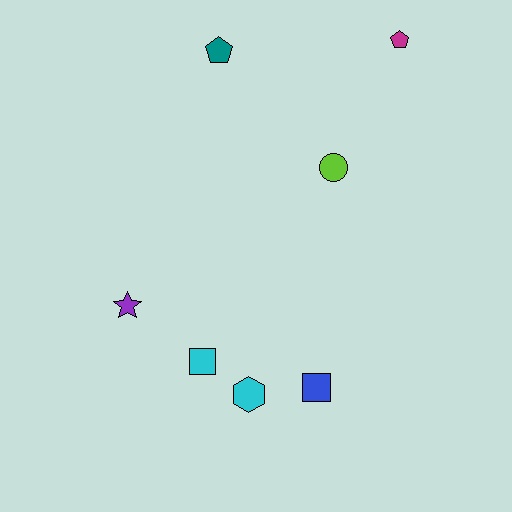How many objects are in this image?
There are 7 objects.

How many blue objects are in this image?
There is 1 blue object.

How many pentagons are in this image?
There are 2 pentagons.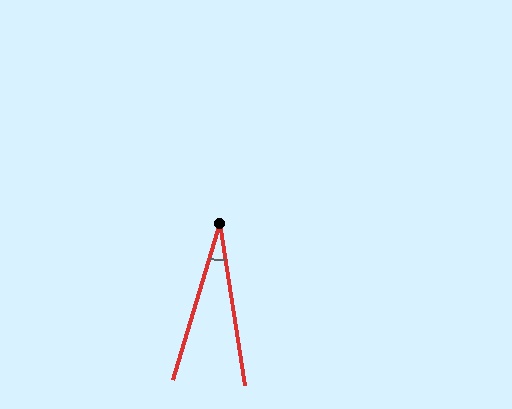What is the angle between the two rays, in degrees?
Approximately 26 degrees.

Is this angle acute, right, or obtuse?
It is acute.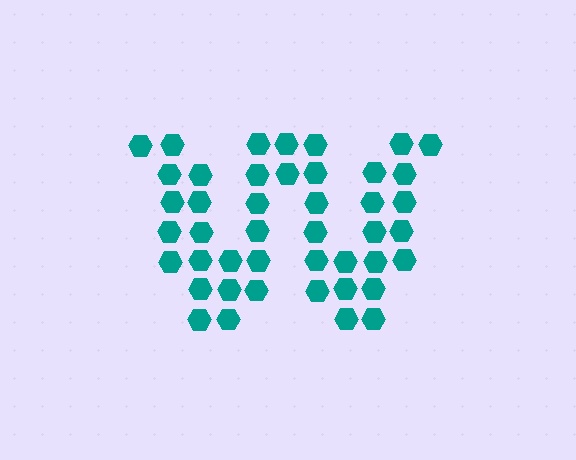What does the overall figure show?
The overall figure shows the letter W.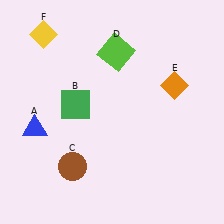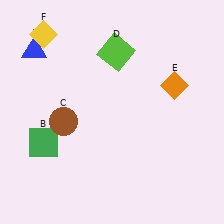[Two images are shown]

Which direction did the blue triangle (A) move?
The blue triangle (A) moved up.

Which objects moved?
The objects that moved are: the blue triangle (A), the green square (B), the brown circle (C).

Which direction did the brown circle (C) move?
The brown circle (C) moved up.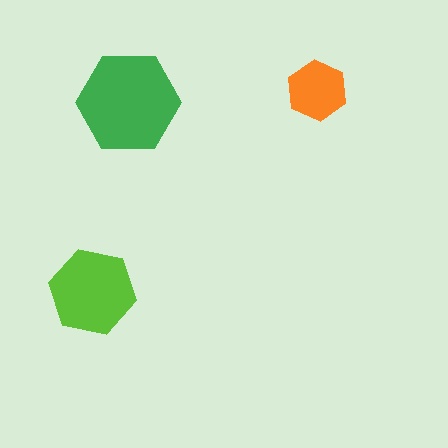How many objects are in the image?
There are 3 objects in the image.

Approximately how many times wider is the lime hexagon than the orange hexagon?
About 1.5 times wider.